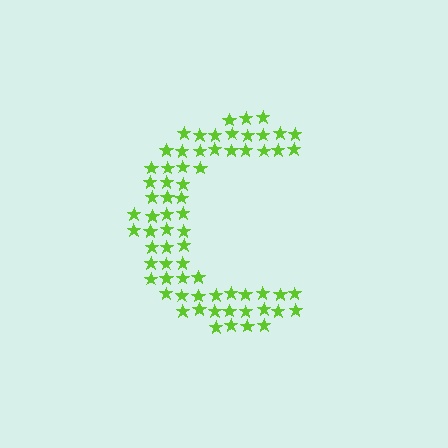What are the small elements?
The small elements are stars.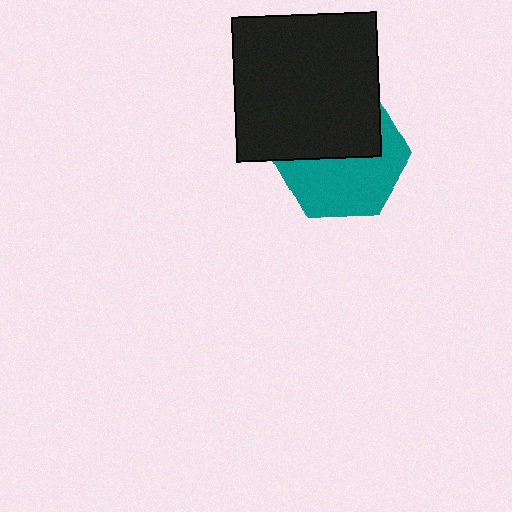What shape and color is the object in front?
The object in front is a black square.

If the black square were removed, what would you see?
You would see the complete teal hexagon.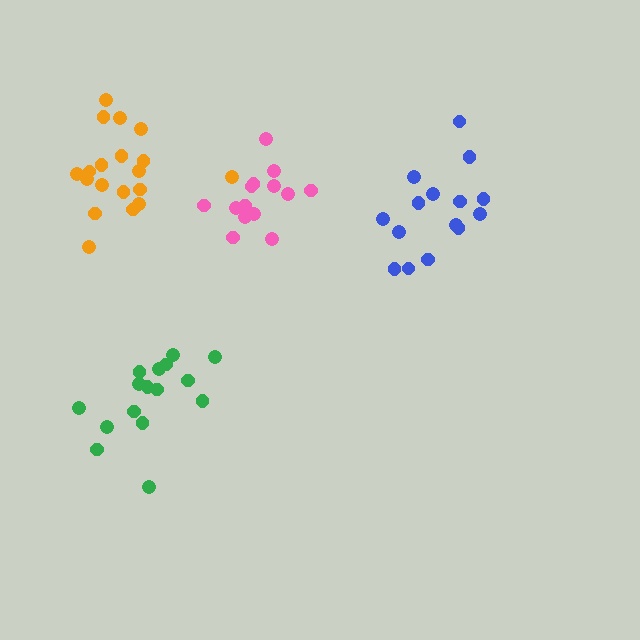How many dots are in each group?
Group 1: 14 dots, Group 2: 16 dots, Group 3: 19 dots, Group 4: 15 dots (64 total).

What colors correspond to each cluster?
The clusters are colored: pink, green, orange, blue.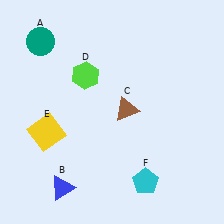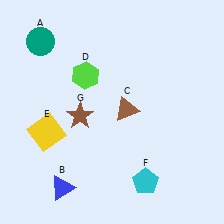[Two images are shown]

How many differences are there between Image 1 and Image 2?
There is 1 difference between the two images.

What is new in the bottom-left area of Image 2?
A brown star (G) was added in the bottom-left area of Image 2.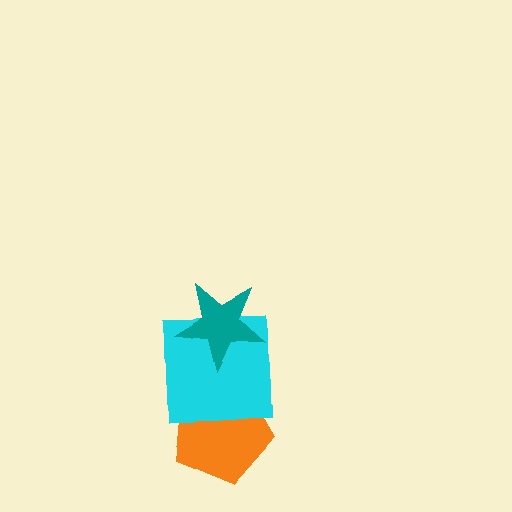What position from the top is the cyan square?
The cyan square is 2nd from the top.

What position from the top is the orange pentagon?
The orange pentagon is 3rd from the top.